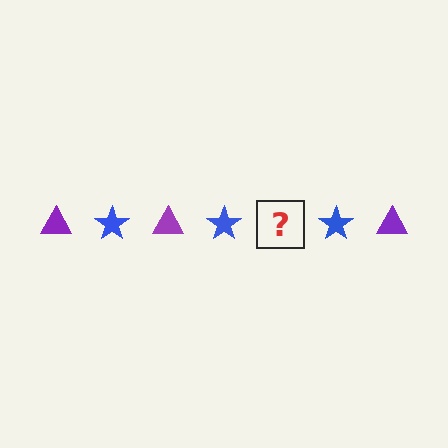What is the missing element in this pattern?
The missing element is a purple triangle.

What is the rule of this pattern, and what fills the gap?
The rule is that the pattern alternates between purple triangle and blue star. The gap should be filled with a purple triangle.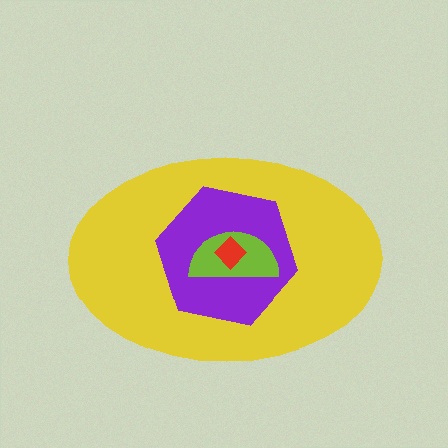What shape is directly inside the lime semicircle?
The red diamond.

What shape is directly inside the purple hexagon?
The lime semicircle.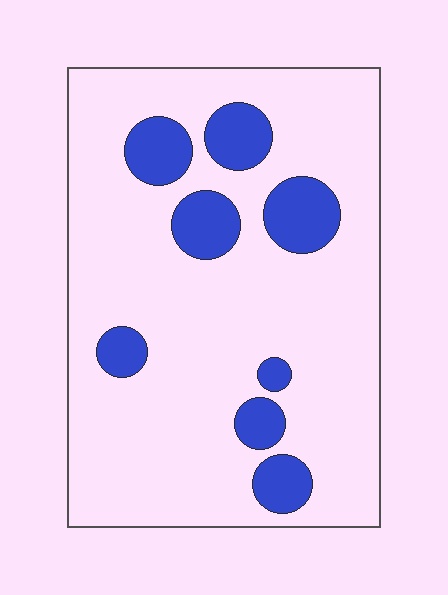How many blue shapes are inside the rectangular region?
8.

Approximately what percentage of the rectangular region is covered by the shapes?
Approximately 15%.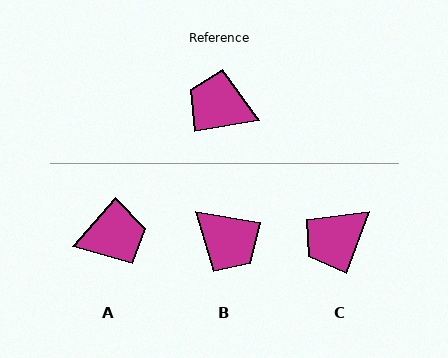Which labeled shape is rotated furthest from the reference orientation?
B, about 161 degrees away.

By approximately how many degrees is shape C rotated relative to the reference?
Approximately 60 degrees counter-clockwise.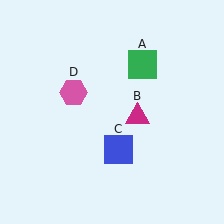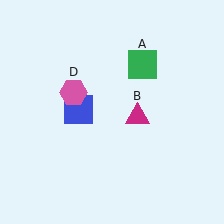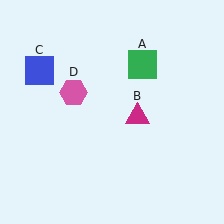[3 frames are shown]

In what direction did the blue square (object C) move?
The blue square (object C) moved up and to the left.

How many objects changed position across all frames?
1 object changed position: blue square (object C).